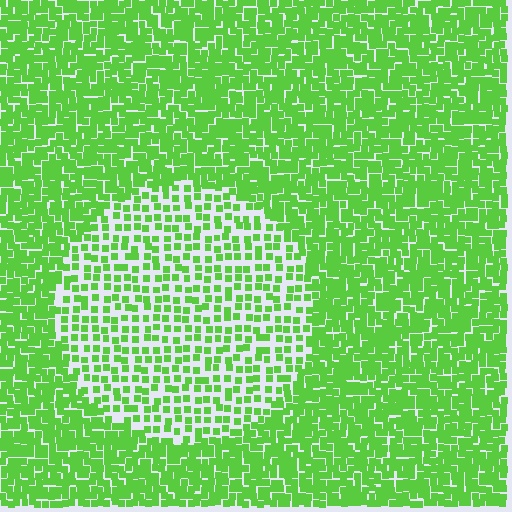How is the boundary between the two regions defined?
The boundary is defined by a change in element density (approximately 2.1x ratio). All elements are the same color, size, and shape.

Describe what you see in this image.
The image contains small lime elements arranged at two different densities. A circle-shaped region is visible where the elements are less densely packed than the surrounding area.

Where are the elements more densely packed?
The elements are more densely packed outside the circle boundary.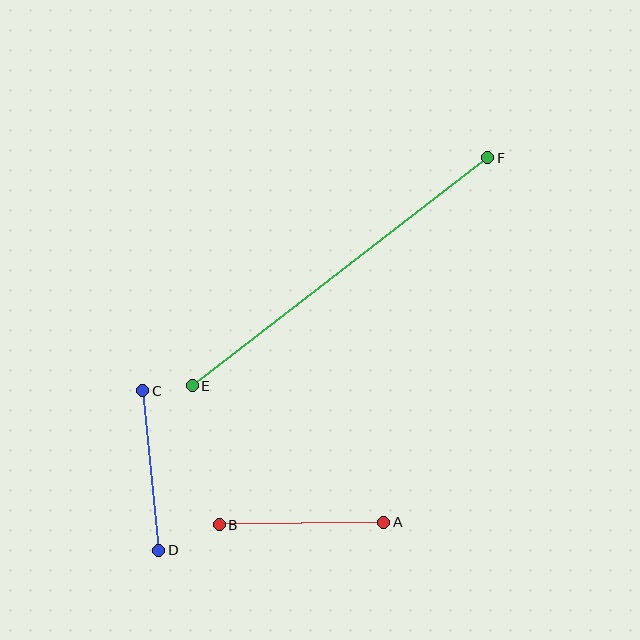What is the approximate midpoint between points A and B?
The midpoint is at approximately (302, 524) pixels.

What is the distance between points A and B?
The distance is approximately 164 pixels.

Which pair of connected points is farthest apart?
Points E and F are farthest apart.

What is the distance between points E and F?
The distance is approximately 373 pixels.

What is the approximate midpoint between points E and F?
The midpoint is at approximately (340, 272) pixels.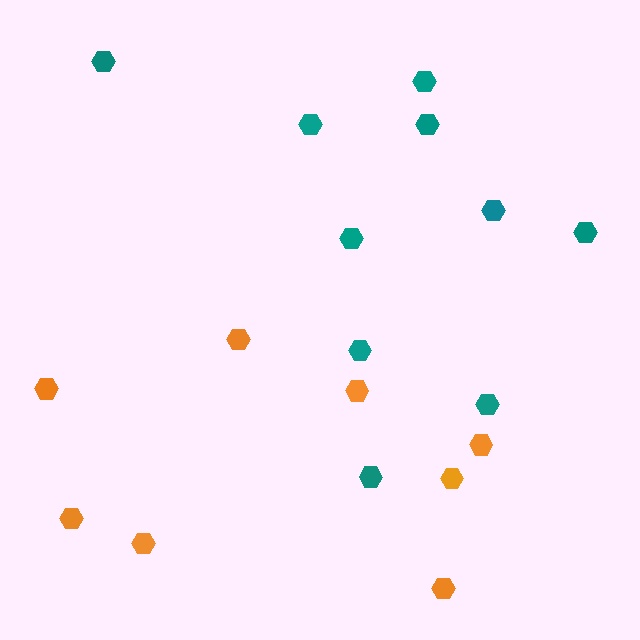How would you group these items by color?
There are 2 groups: one group of orange hexagons (8) and one group of teal hexagons (10).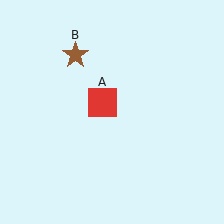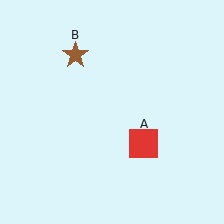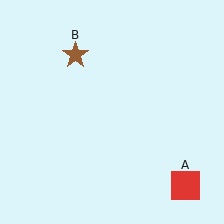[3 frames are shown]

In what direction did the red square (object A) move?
The red square (object A) moved down and to the right.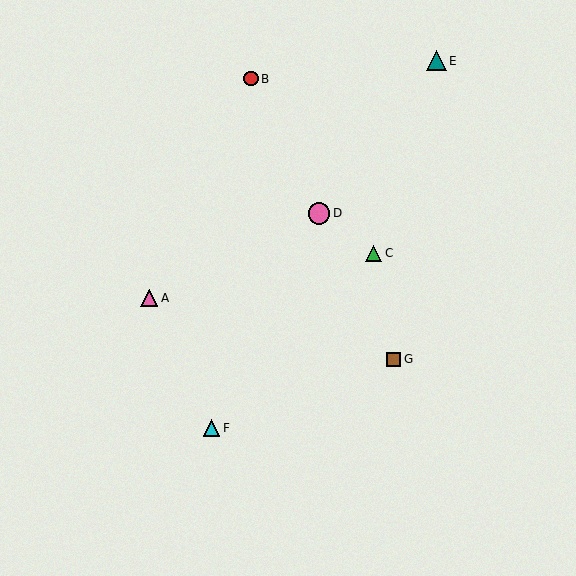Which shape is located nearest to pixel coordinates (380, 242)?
The green triangle (labeled C) at (374, 253) is nearest to that location.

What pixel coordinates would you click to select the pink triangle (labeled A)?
Click at (149, 298) to select the pink triangle A.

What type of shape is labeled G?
Shape G is a brown square.